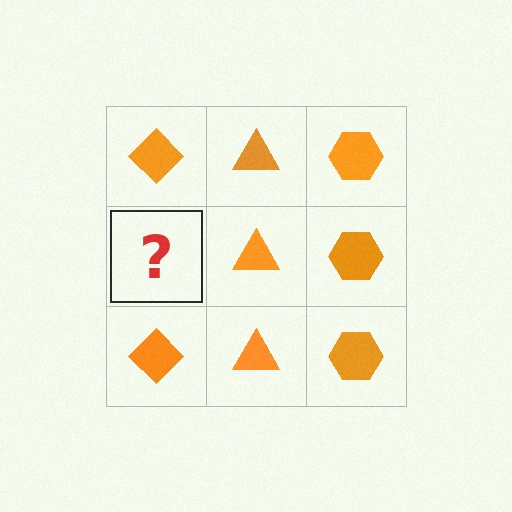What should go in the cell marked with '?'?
The missing cell should contain an orange diamond.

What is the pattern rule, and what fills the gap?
The rule is that each column has a consistent shape. The gap should be filled with an orange diamond.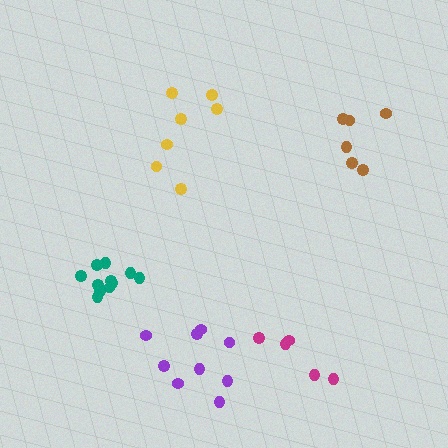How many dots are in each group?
Group 1: 7 dots, Group 2: 9 dots, Group 3: 6 dots, Group 4: 11 dots, Group 5: 5 dots (38 total).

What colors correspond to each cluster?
The clusters are colored: yellow, purple, brown, teal, magenta.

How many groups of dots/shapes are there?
There are 5 groups.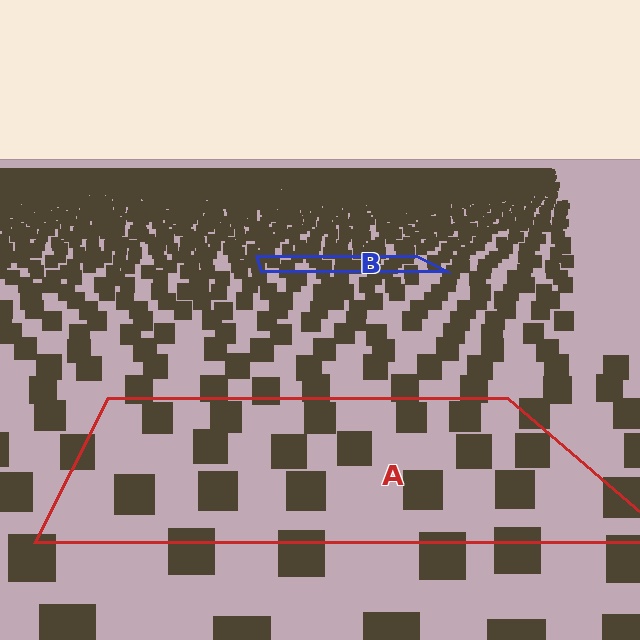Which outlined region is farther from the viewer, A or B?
Region B is farther from the viewer — the texture elements inside it appear smaller and more densely packed.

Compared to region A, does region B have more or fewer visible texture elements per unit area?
Region B has more texture elements per unit area — they are packed more densely because it is farther away.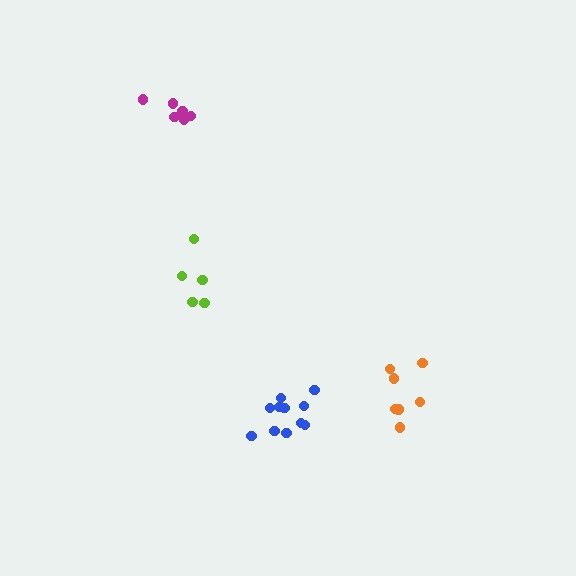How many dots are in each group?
Group 1: 11 dots, Group 2: 5 dots, Group 3: 7 dots, Group 4: 6 dots (29 total).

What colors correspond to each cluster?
The clusters are colored: blue, lime, orange, magenta.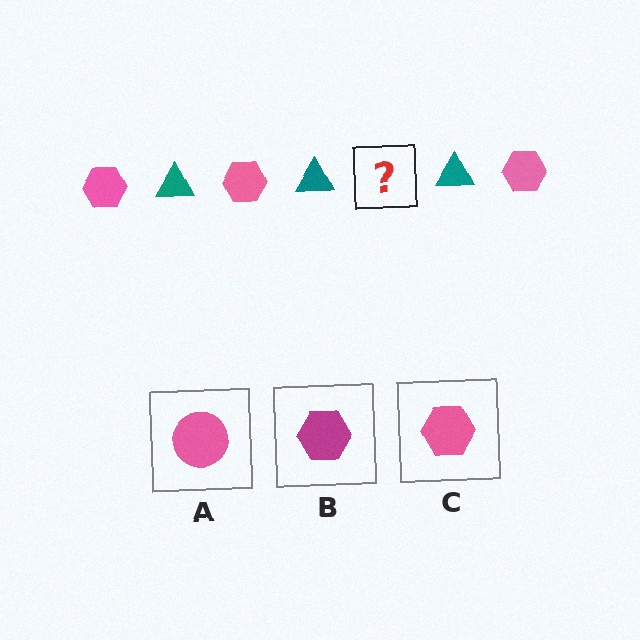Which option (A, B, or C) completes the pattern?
C.